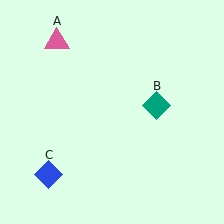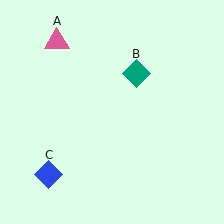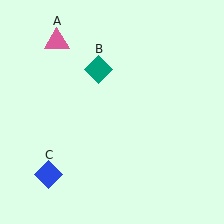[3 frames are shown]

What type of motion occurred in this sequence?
The teal diamond (object B) rotated counterclockwise around the center of the scene.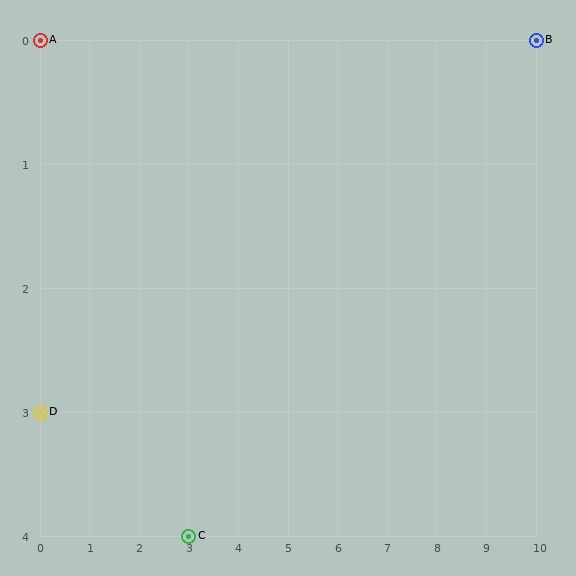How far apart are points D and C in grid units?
Points D and C are 3 columns and 1 row apart (about 3.2 grid units diagonally).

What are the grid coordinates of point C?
Point C is at grid coordinates (3, 4).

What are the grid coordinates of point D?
Point D is at grid coordinates (0, 3).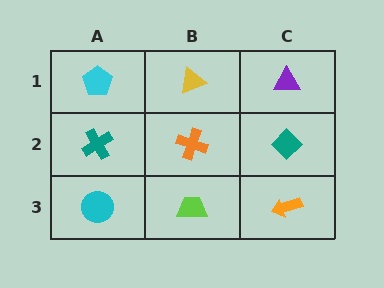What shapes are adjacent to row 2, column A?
A cyan pentagon (row 1, column A), a cyan circle (row 3, column A), an orange cross (row 2, column B).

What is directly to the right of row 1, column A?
A yellow triangle.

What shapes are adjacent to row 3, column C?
A teal diamond (row 2, column C), a lime trapezoid (row 3, column B).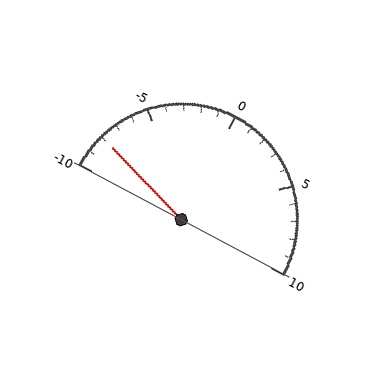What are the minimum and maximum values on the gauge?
The gauge ranges from -10 to 10.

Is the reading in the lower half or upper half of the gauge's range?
The reading is in the lower half of the range (-10 to 10).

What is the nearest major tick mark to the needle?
The nearest major tick mark is -10.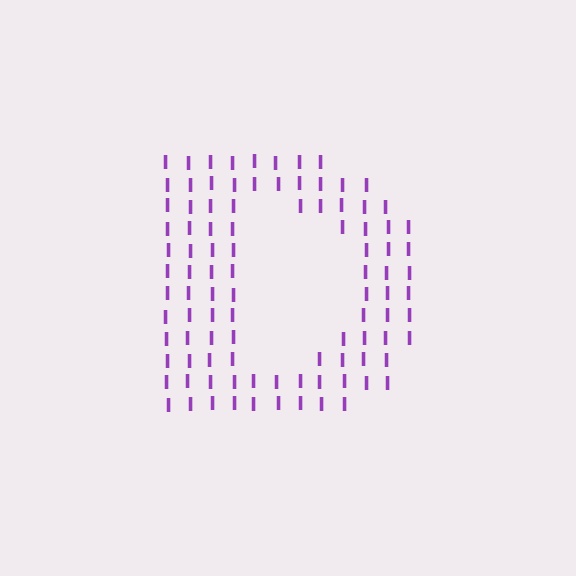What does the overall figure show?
The overall figure shows the letter D.